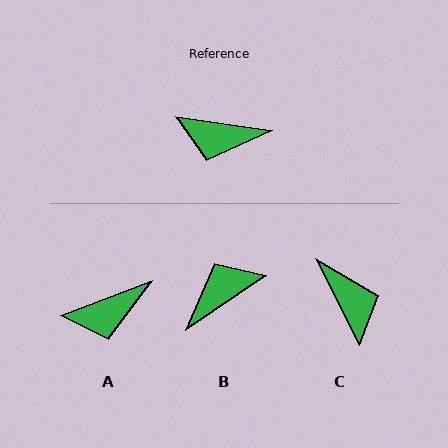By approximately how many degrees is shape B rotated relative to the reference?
Approximately 138 degrees clockwise.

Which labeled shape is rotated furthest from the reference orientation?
B, about 138 degrees away.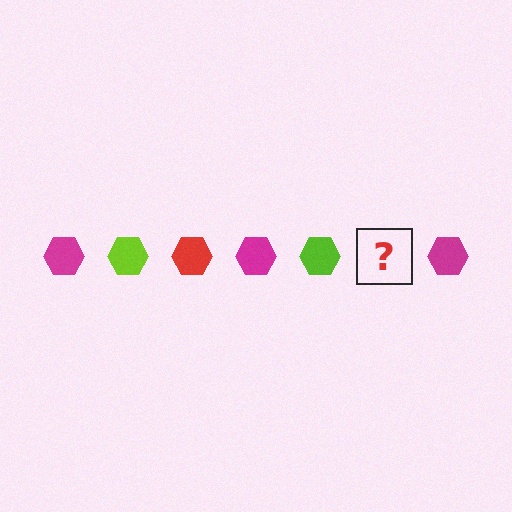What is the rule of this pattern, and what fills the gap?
The rule is that the pattern cycles through magenta, lime, red hexagons. The gap should be filled with a red hexagon.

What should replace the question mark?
The question mark should be replaced with a red hexagon.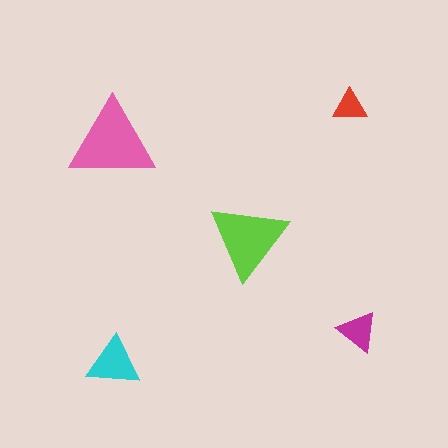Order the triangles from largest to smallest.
the pink one, the lime one, the cyan one, the magenta one, the red one.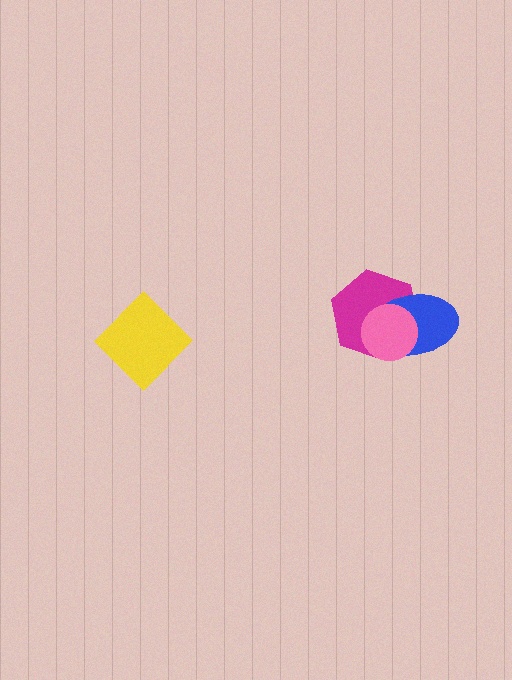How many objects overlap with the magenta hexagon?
2 objects overlap with the magenta hexagon.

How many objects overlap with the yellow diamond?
0 objects overlap with the yellow diamond.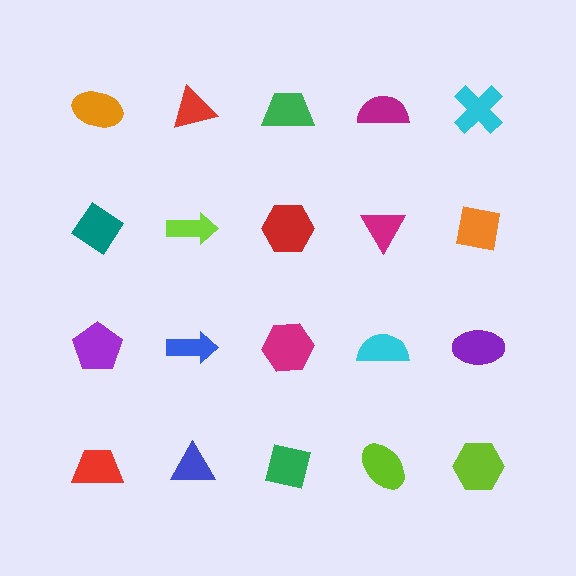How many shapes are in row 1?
5 shapes.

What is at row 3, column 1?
A purple pentagon.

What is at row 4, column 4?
A lime ellipse.